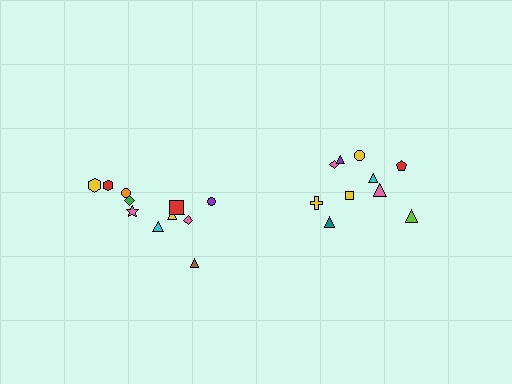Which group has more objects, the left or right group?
The left group.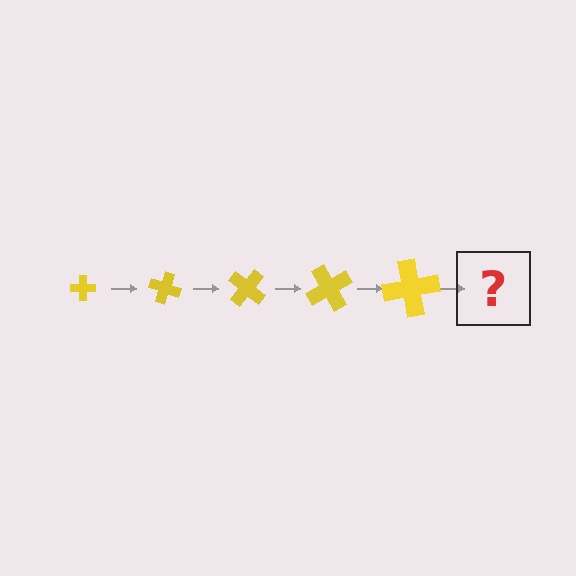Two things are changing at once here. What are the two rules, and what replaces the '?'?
The two rules are that the cross grows larger each step and it rotates 20 degrees each step. The '?' should be a cross, larger than the previous one and rotated 100 degrees from the start.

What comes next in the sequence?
The next element should be a cross, larger than the previous one and rotated 100 degrees from the start.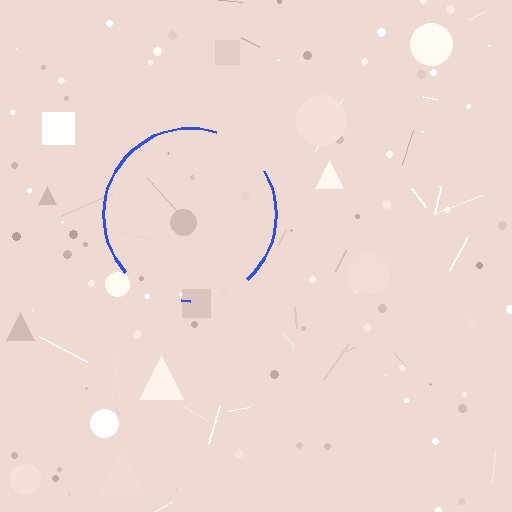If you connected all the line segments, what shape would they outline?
They would outline a circle.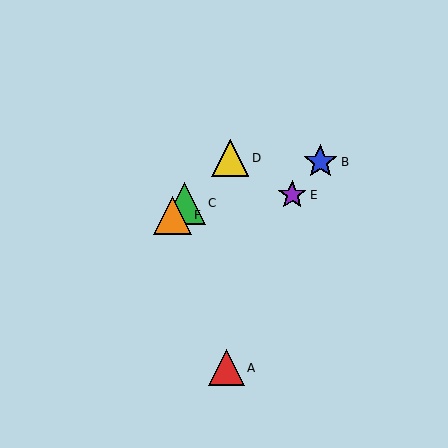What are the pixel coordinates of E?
Object E is at (292, 195).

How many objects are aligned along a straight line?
3 objects (C, D, F) are aligned along a straight line.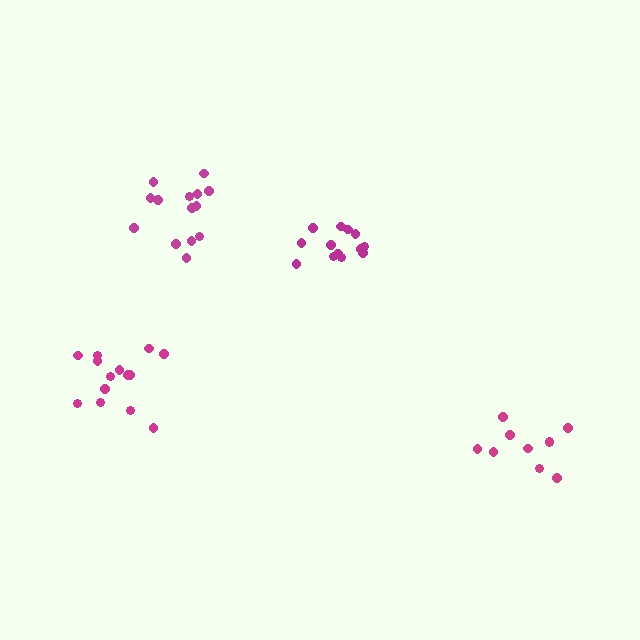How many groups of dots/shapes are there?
There are 4 groups.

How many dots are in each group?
Group 1: 10 dots, Group 2: 13 dots, Group 3: 14 dots, Group 4: 14 dots (51 total).